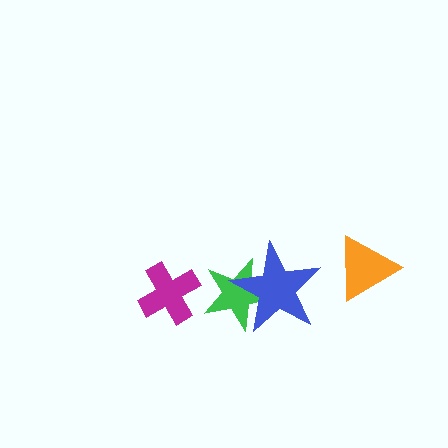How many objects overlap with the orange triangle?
0 objects overlap with the orange triangle.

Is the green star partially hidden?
Yes, it is partially covered by another shape.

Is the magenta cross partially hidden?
No, no other shape covers it.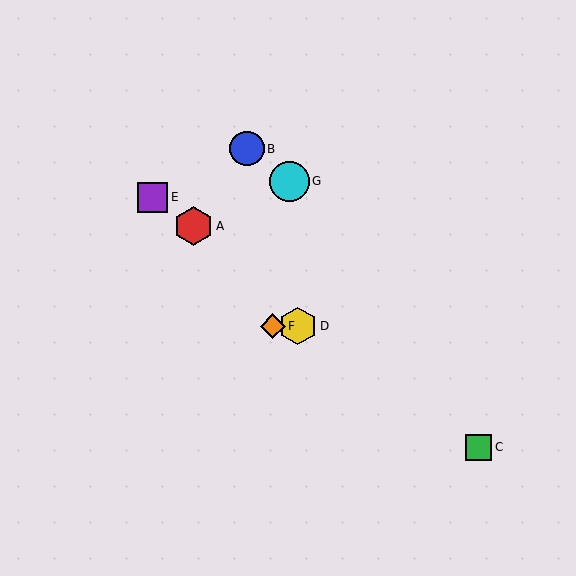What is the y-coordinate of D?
Object D is at y≈326.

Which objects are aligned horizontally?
Objects D, F are aligned horizontally.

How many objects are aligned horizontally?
2 objects (D, F) are aligned horizontally.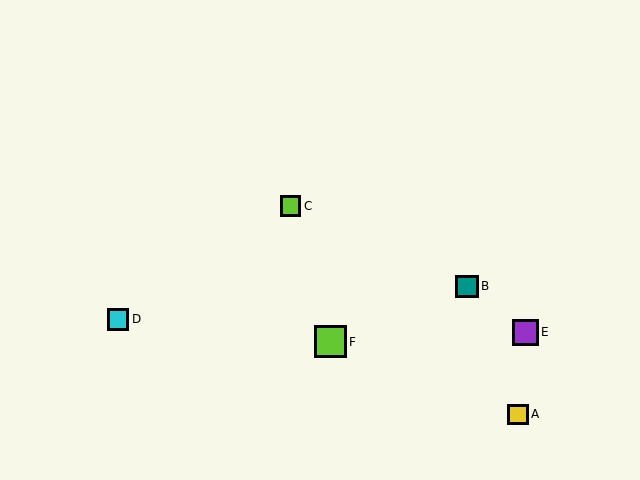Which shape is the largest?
The lime square (labeled F) is the largest.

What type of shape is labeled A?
Shape A is a yellow square.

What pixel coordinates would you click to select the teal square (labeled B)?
Click at (467, 286) to select the teal square B.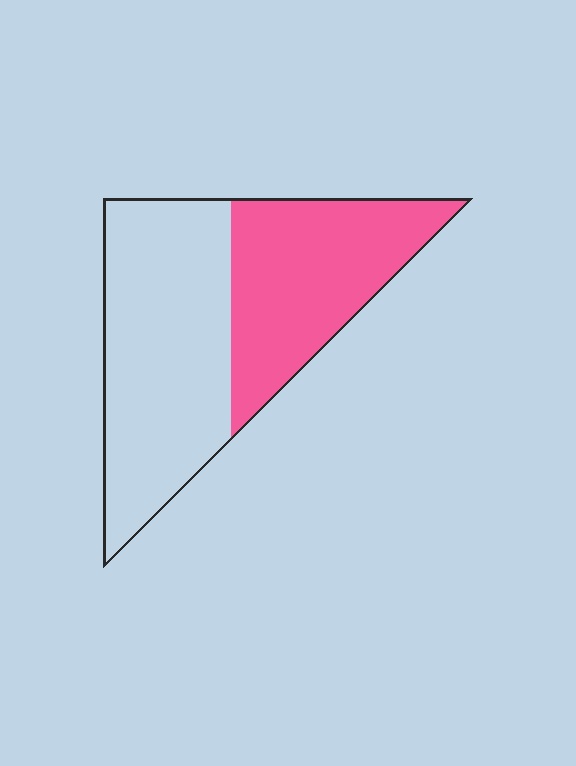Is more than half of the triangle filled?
No.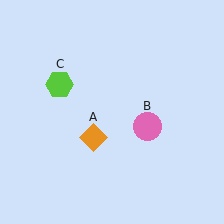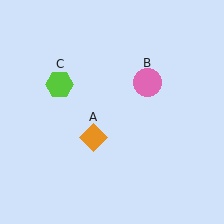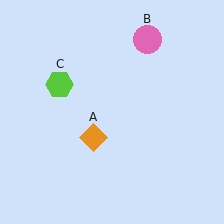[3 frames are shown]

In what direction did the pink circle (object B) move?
The pink circle (object B) moved up.